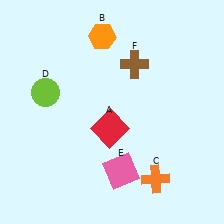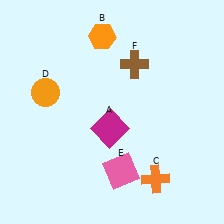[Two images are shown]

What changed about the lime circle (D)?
In Image 1, D is lime. In Image 2, it changed to orange.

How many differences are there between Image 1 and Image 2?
There are 2 differences between the two images.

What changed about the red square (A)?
In Image 1, A is red. In Image 2, it changed to magenta.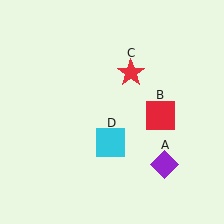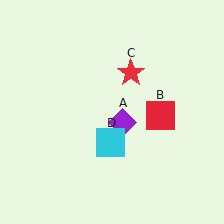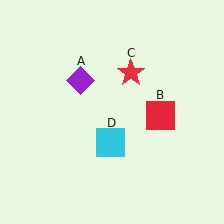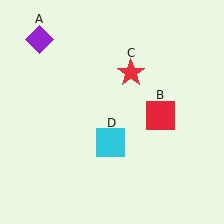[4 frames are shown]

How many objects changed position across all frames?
1 object changed position: purple diamond (object A).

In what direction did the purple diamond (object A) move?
The purple diamond (object A) moved up and to the left.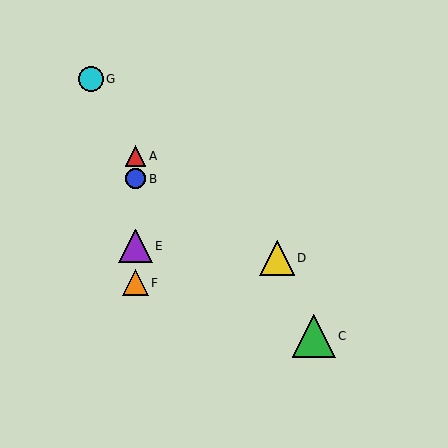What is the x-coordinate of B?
Object B is at x≈136.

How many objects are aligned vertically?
4 objects (A, B, E, F) are aligned vertically.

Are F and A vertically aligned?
Yes, both are at x≈136.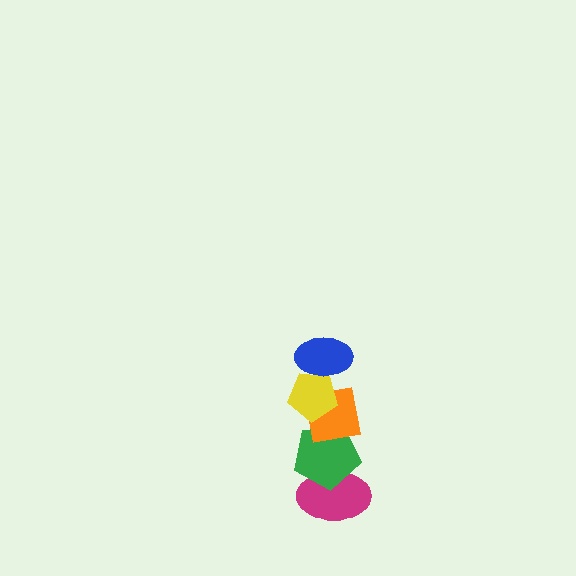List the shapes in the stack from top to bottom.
From top to bottom: the blue ellipse, the yellow pentagon, the orange square, the green pentagon, the magenta ellipse.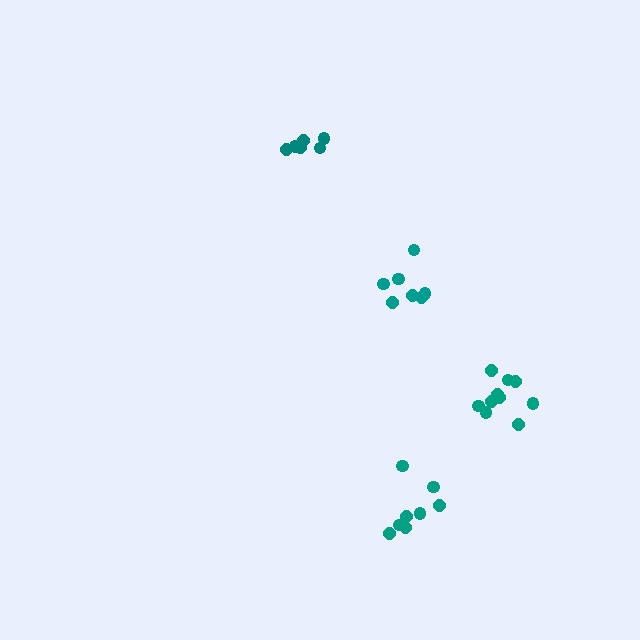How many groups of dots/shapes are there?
There are 4 groups.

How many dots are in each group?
Group 1: 6 dots, Group 2: 10 dots, Group 3: 7 dots, Group 4: 8 dots (31 total).